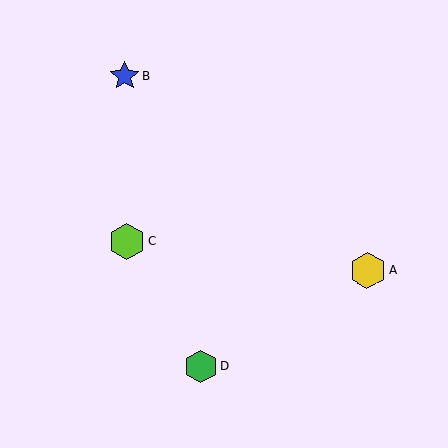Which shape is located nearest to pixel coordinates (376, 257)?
The yellow hexagon (labeled A) at (367, 270) is nearest to that location.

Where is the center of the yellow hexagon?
The center of the yellow hexagon is at (367, 270).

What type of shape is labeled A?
Shape A is a yellow hexagon.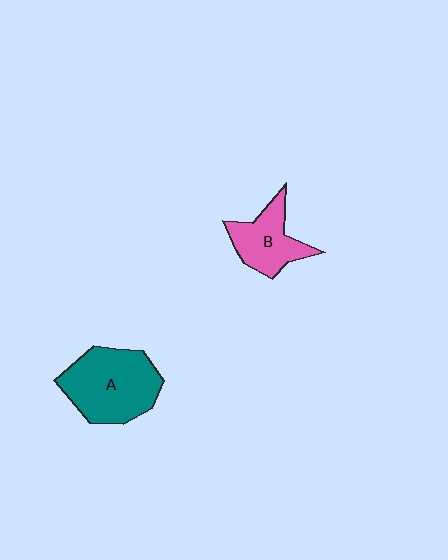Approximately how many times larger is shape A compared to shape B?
Approximately 1.6 times.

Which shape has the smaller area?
Shape B (pink).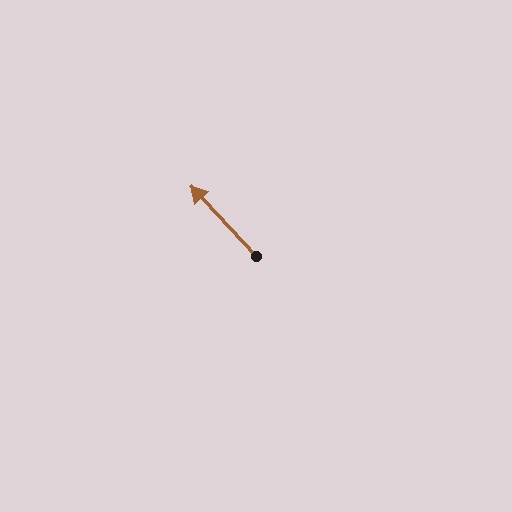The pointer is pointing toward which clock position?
Roughly 11 o'clock.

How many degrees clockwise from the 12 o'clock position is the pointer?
Approximately 317 degrees.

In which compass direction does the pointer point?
Northwest.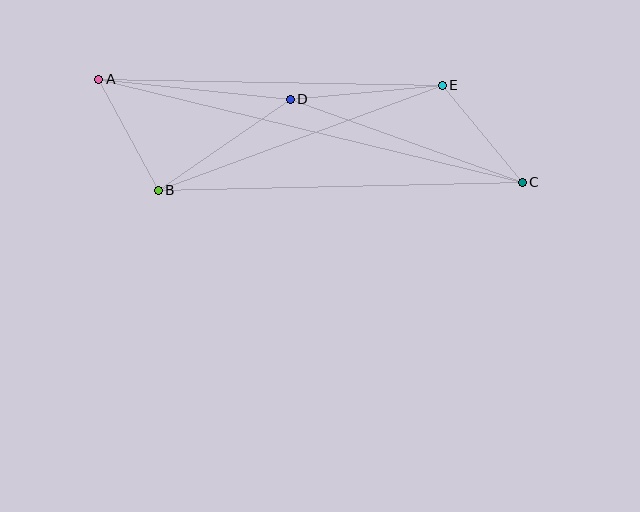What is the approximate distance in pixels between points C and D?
The distance between C and D is approximately 247 pixels.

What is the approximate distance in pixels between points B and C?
The distance between B and C is approximately 364 pixels.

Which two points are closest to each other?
Points C and E are closest to each other.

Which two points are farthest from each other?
Points A and C are farthest from each other.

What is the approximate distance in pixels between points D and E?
The distance between D and E is approximately 153 pixels.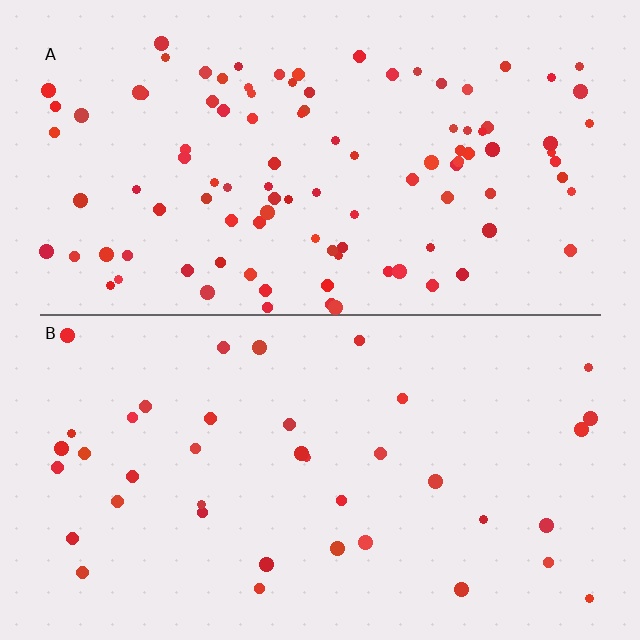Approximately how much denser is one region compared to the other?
Approximately 2.7× — region A over region B.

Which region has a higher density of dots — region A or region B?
A (the top).